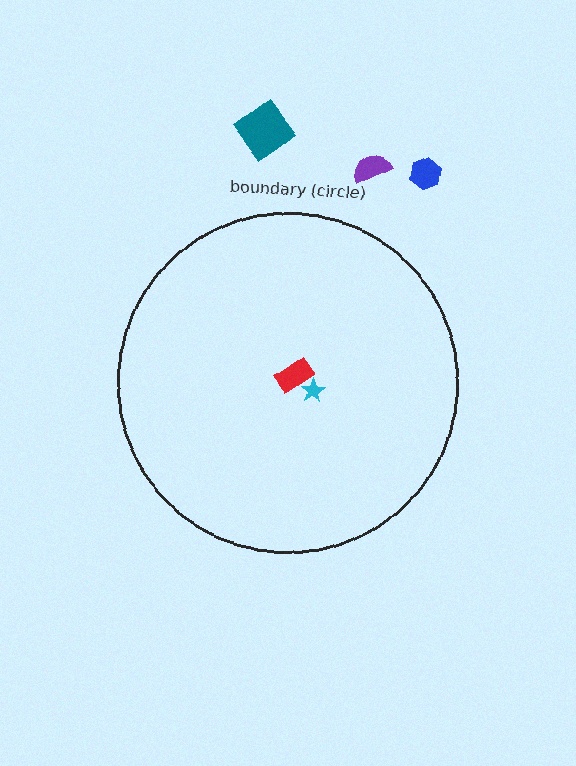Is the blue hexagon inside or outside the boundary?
Outside.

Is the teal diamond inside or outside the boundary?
Outside.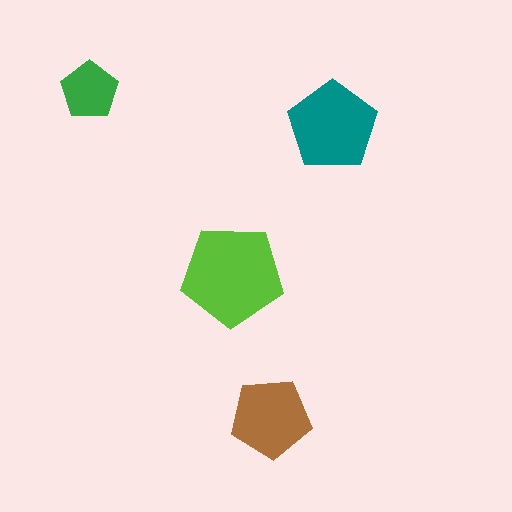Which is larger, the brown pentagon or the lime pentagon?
The lime one.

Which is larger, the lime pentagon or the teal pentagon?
The lime one.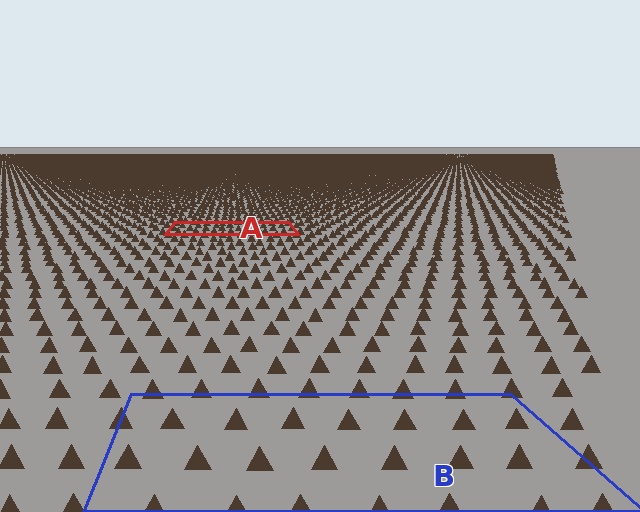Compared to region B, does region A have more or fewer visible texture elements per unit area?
Region A has more texture elements per unit area — they are packed more densely because it is farther away.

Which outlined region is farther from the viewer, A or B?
Region A is farther from the viewer — the texture elements inside it appear smaller and more densely packed.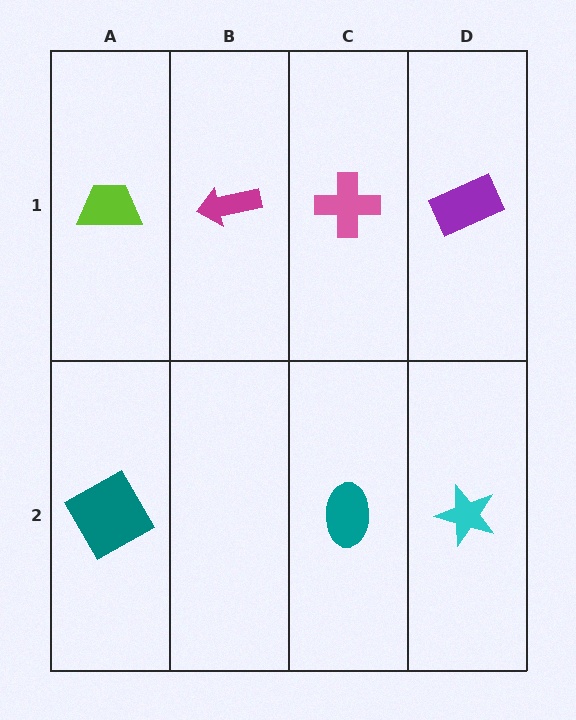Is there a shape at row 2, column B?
No, that cell is empty.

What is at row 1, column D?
A purple rectangle.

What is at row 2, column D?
A cyan star.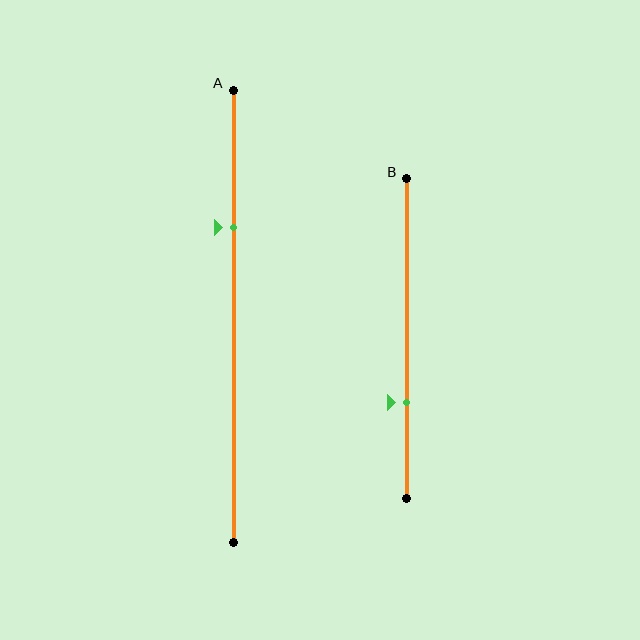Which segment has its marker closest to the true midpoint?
Segment A has its marker closest to the true midpoint.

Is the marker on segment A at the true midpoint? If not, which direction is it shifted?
No, the marker on segment A is shifted upward by about 20% of the segment length.